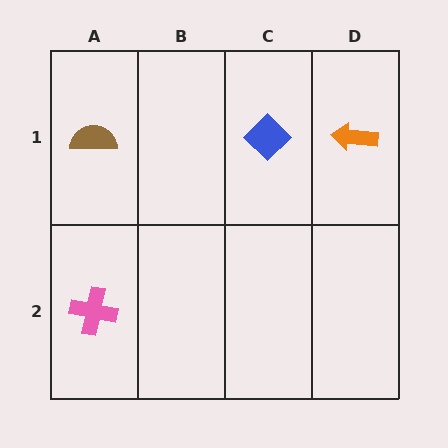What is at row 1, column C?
A blue diamond.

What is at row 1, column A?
A brown semicircle.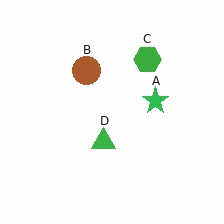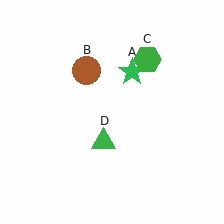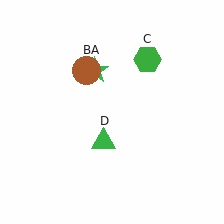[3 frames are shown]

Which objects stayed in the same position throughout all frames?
Brown circle (object B) and green hexagon (object C) and green triangle (object D) remained stationary.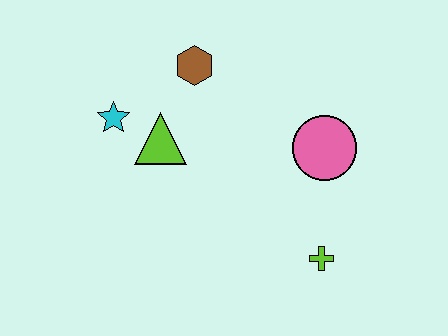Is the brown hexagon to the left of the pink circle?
Yes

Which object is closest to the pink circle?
The lime cross is closest to the pink circle.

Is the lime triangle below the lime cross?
No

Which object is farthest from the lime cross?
The cyan star is farthest from the lime cross.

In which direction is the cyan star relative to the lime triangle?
The cyan star is to the left of the lime triangle.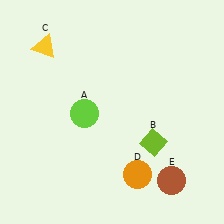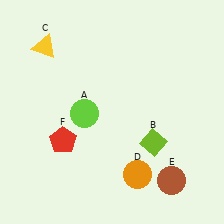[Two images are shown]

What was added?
A red pentagon (F) was added in Image 2.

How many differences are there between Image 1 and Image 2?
There is 1 difference between the two images.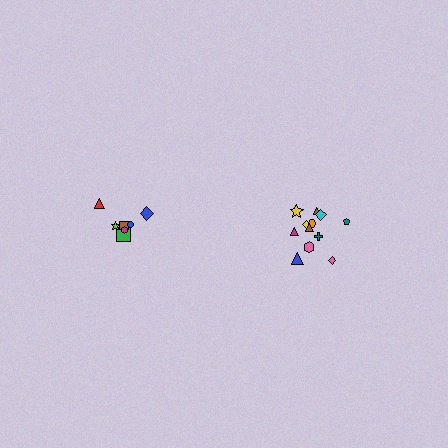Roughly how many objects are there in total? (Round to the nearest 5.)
Roughly 20 objects in total.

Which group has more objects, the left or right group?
The right group.